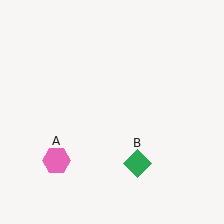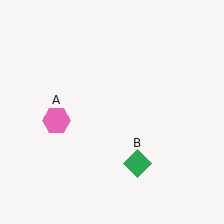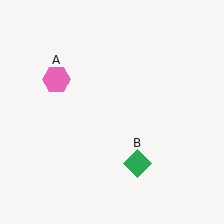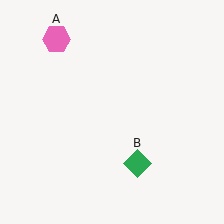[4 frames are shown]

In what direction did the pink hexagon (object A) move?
The pink hexagon (object A) moved up.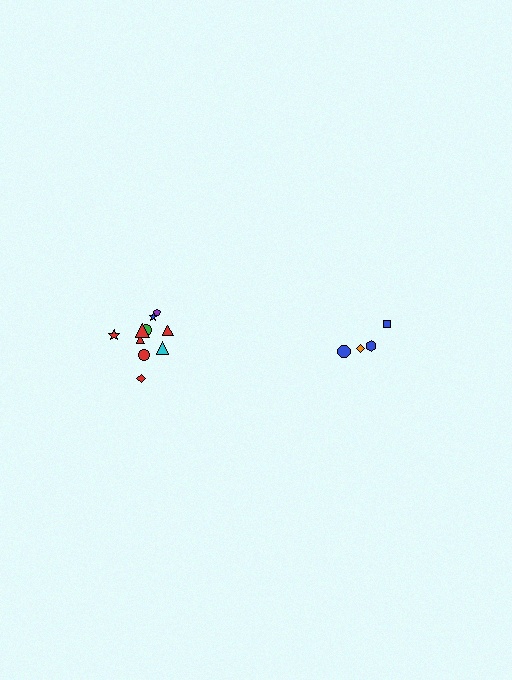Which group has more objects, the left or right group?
The left group.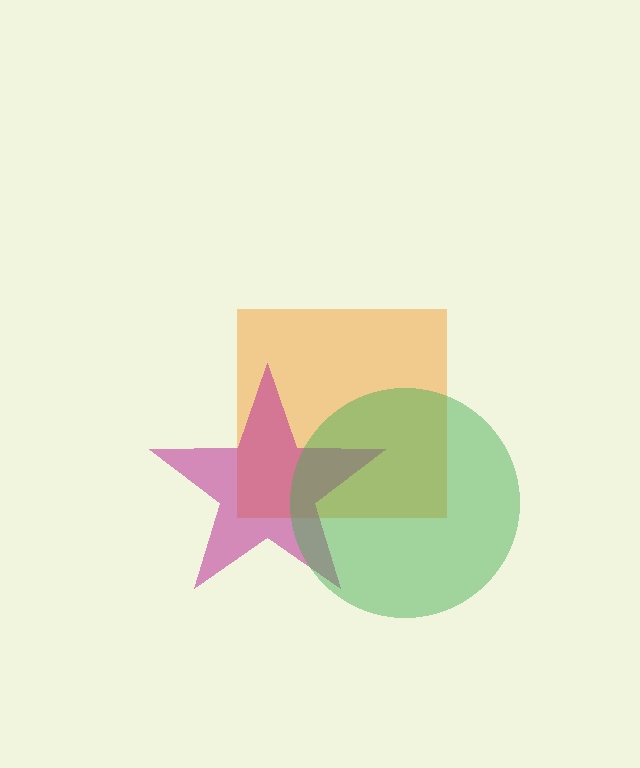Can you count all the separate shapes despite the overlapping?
Yes, there are 3 separate shapes.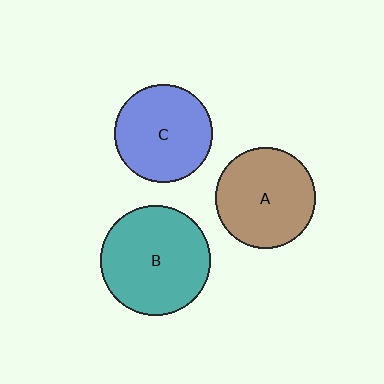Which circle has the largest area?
Circle B (teal).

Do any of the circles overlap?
No, none of the circles overlap.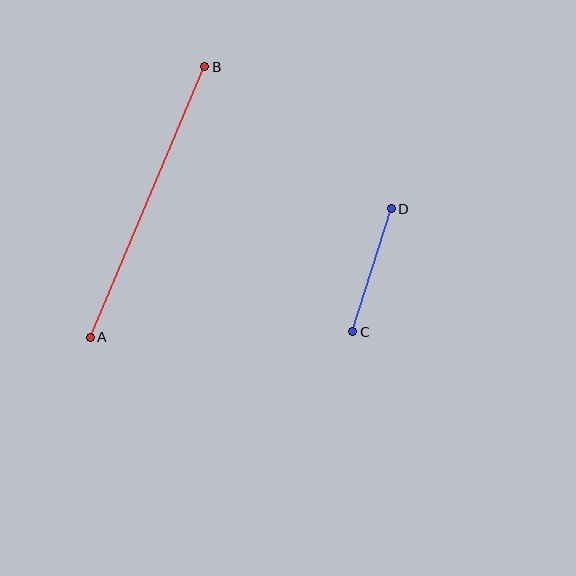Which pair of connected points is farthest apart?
Points A and B are farthest apart.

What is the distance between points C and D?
The distance is approximately 129 pixels.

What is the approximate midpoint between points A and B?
The midpoint is at approximately (148, 202) pixels.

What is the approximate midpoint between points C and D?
The midpoint is at approximately (372, 270) pixels.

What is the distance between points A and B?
The distance is approximately 294 pixels.